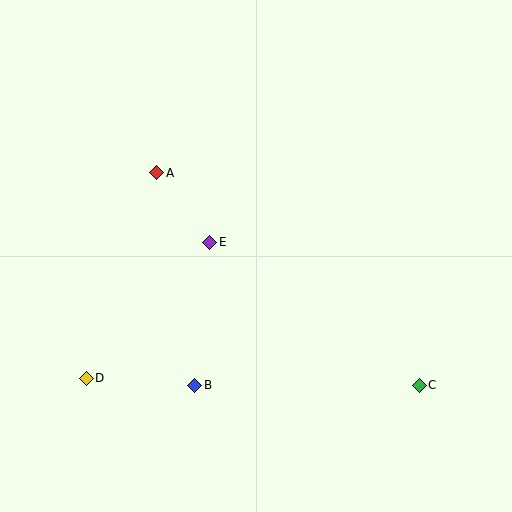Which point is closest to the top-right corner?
Point E is closest to the top-right corner.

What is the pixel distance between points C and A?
The distance between C and A is 338 pixels.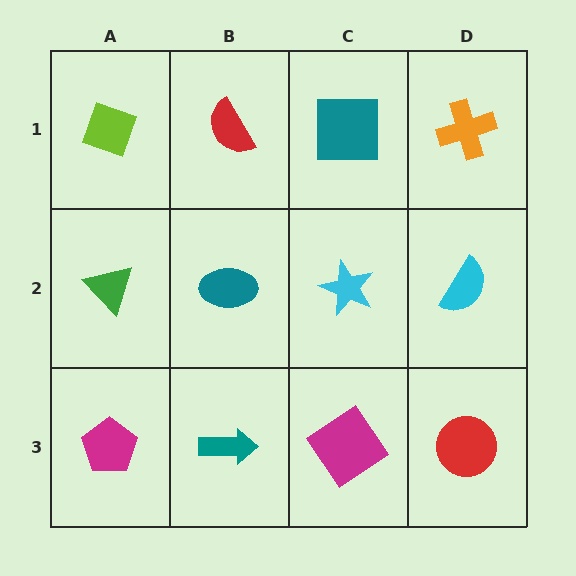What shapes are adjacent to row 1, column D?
A cyan semicircle (row 2, column D), a teal square (row 1, column C).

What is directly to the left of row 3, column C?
A teal arrow.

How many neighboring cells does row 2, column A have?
3.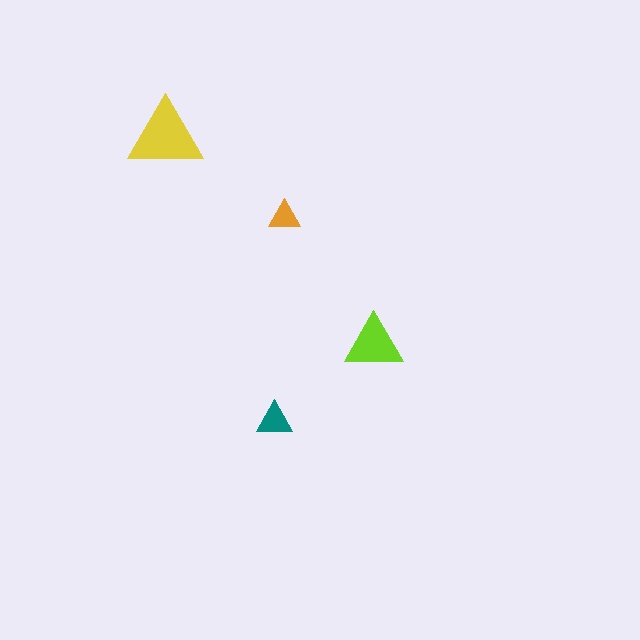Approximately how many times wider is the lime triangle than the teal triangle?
About 1.5 times wider.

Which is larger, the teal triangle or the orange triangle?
The teal one.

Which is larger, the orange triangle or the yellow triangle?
The yellow one.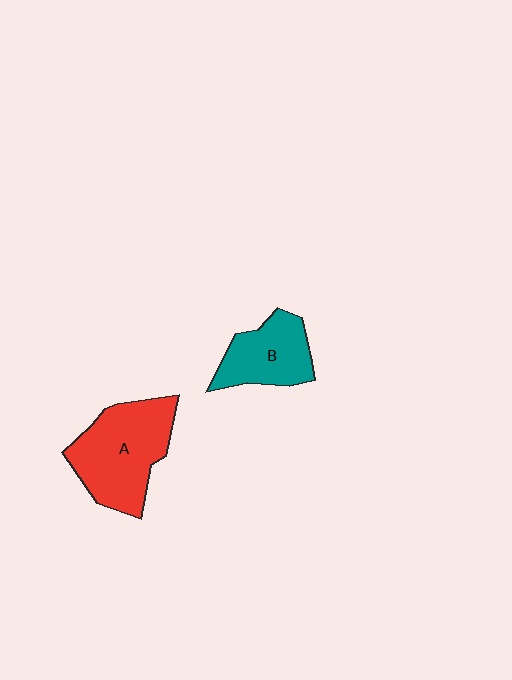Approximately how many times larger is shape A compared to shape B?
Approximately 1.5 times.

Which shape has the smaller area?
Shape B (teal).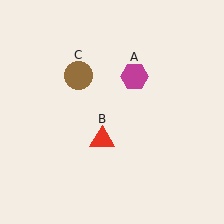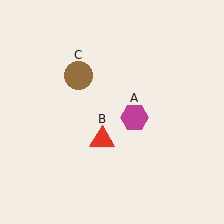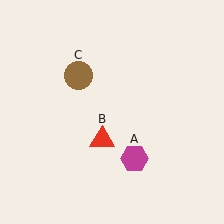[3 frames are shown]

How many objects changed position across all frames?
1 object changed position: magenta hexagon (object A).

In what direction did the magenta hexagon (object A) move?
The magenta hexagon (object A) moved down.